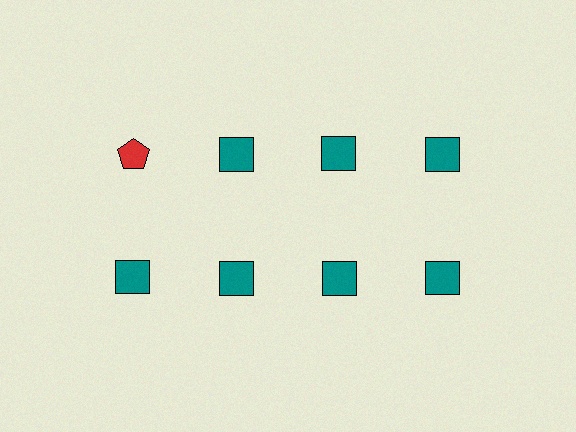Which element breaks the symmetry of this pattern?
The red pentagon in the top row, leftmost column breaks the symmetry. All other shapes are teal squares.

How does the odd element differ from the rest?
It differs in both color (red instead of teal) and shape (pentagon instead of square).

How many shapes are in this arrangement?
There are 8 shapes arranged in a grid pattern.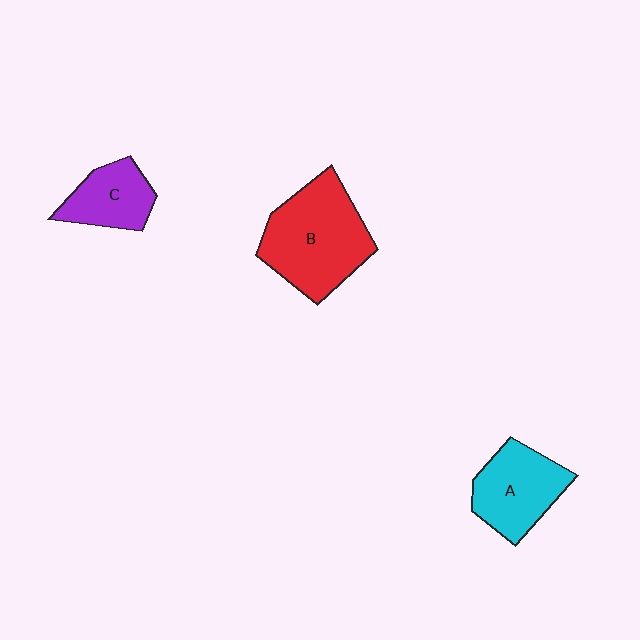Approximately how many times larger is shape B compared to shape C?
Approximately 1.9 times.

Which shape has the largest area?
Shape B (red).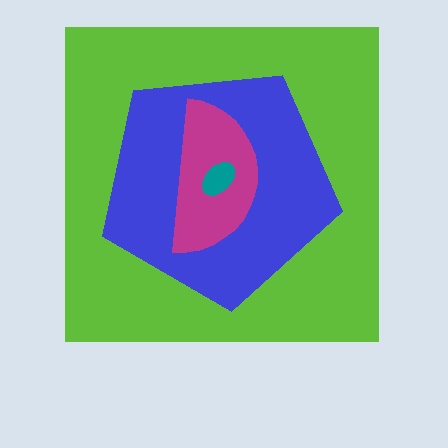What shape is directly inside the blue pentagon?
The magenta semicircle.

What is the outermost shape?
The lime square.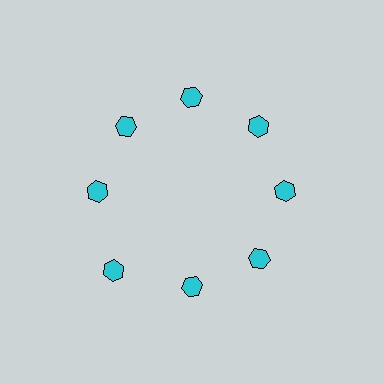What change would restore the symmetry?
The symmetry would be restored by moving it inward, back onto the ring so that all 8 hexagons sit at equal angles and equal distance from the center.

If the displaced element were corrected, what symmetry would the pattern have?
It would have 8-fold rotational symmetry — the pattern would map onto itself every 45 degrees.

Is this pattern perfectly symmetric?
No. The 8 cyan hexagons are arranged in a ring, but one element near the 8 o'clock position is pushed outward from the center, breaking the 8-fold rotational symmetry.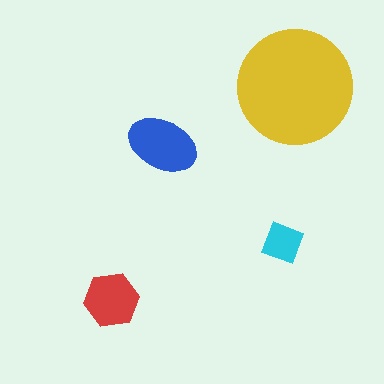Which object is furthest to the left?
The red hexagon is leftmost.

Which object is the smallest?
The cyan square.